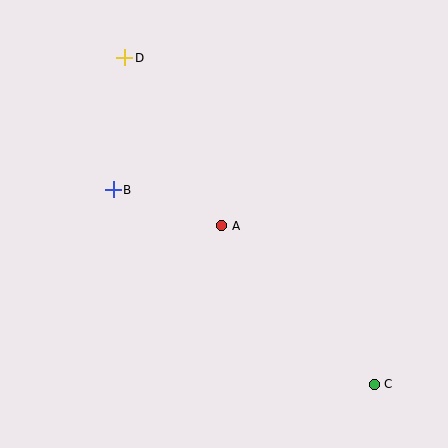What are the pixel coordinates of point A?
Point A is at (222, 226).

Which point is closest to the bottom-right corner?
Point C is closest to the bottom-right corner.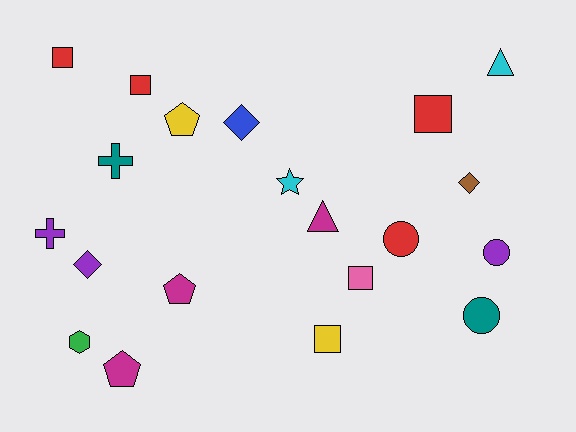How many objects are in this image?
There are 20 objects.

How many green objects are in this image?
There is 1 green object.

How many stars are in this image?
There is 1 star.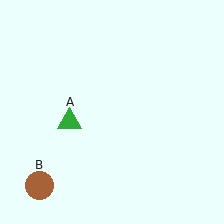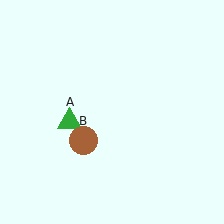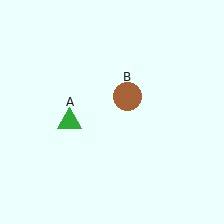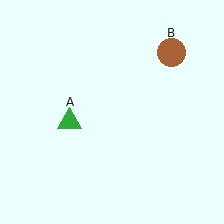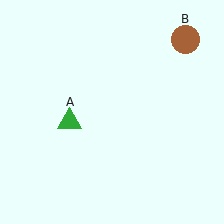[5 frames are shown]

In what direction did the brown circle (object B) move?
The brown circle (object B) moved up and to the right.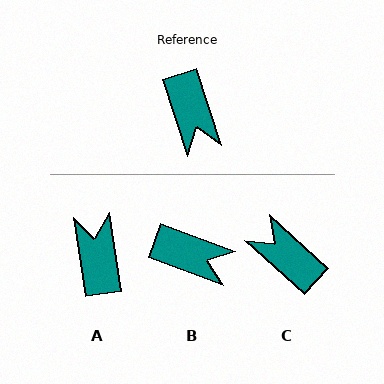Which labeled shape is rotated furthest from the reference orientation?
A, about 170 degrees away.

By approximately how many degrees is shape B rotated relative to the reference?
Approximately 51 degrees counter-clockwise.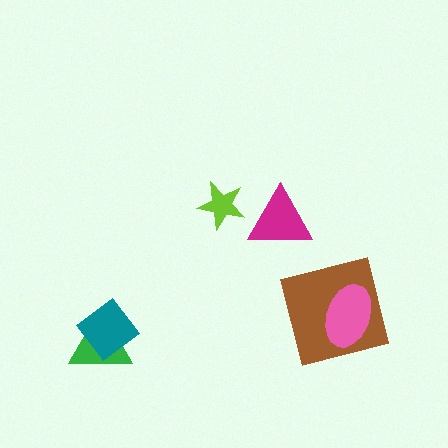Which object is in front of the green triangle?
The teal diamond is in front of the green triangle.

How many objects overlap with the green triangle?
1 object overlaps with the green triangle.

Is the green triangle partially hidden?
Yes, it is partially covered by another shape.